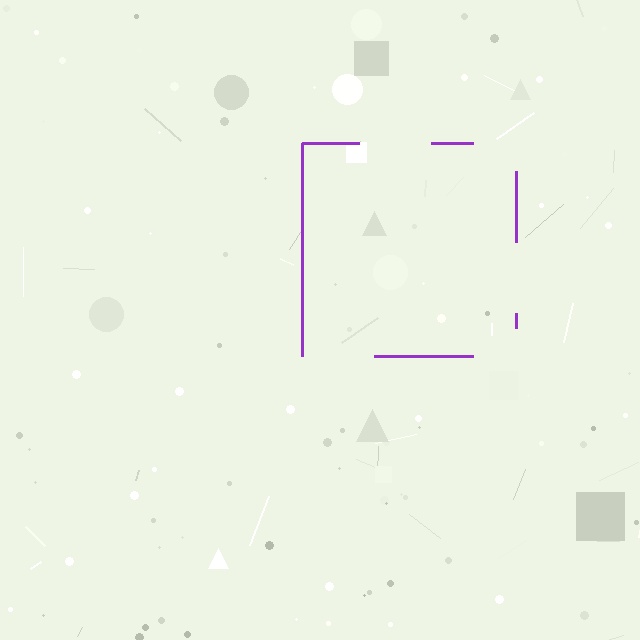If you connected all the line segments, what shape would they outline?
They would outline a square.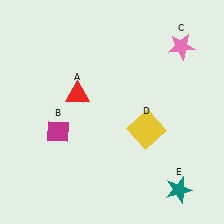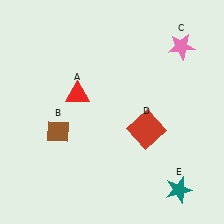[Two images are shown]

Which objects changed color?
B changed from magenta to brown. D changed from yellow to red.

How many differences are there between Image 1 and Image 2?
There are 2 differences between the two images.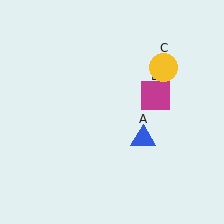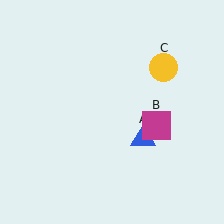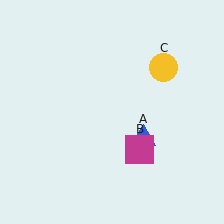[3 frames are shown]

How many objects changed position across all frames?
1 object changed position: magenta square (object B).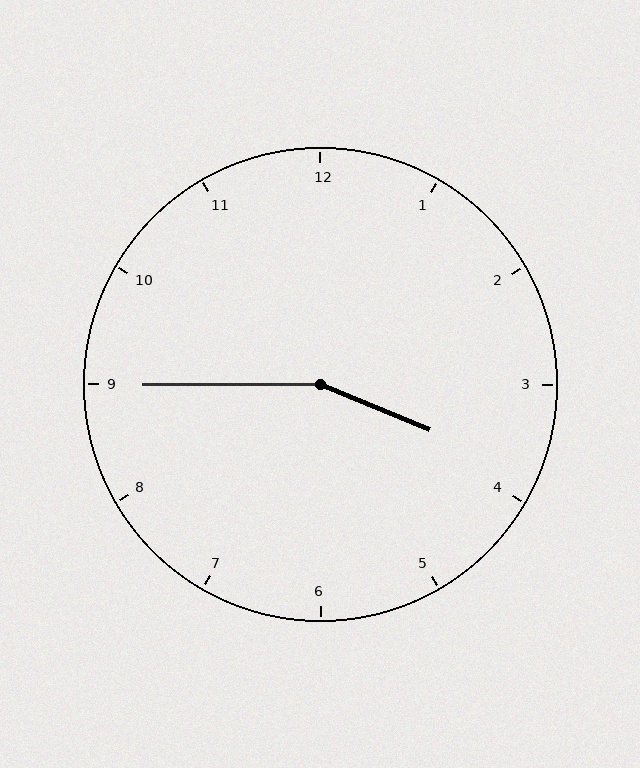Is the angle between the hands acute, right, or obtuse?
It is obtuse.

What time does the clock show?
3:45.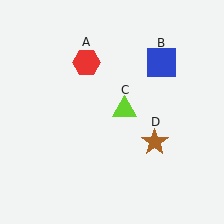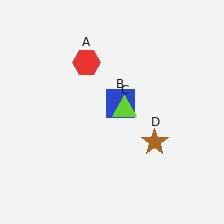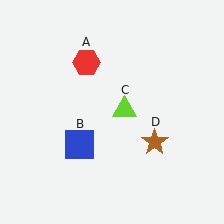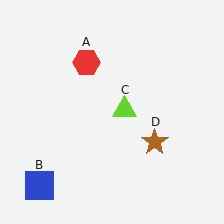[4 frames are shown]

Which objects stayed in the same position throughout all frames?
Red hexagon (object A) and lime triangle (object C) and brown star (object D) remained stationary.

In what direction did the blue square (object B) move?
The blue square (object B) moved down and to the left.